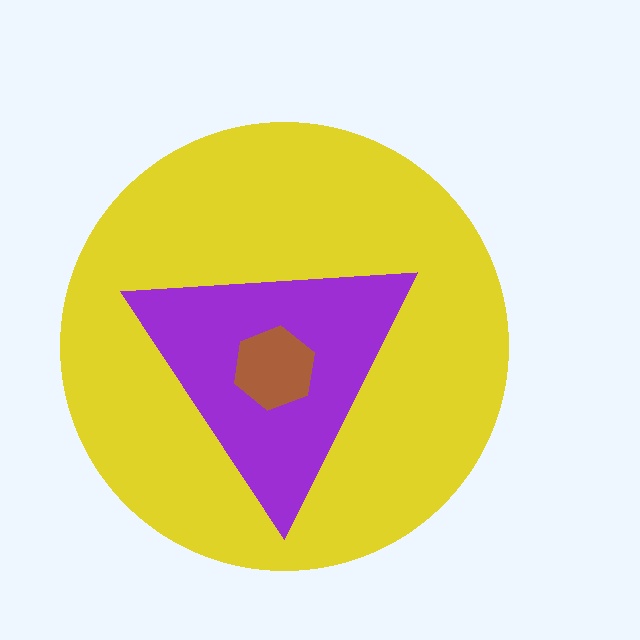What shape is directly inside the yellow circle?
The purple triangle.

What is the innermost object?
The brown hexagon.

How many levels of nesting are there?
3.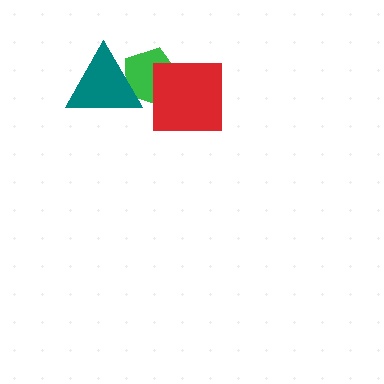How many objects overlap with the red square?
1 object overlaps with the red square.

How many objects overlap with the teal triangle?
1 object overlaps with the teal triangle.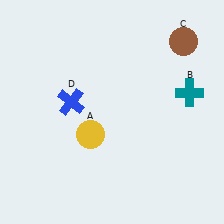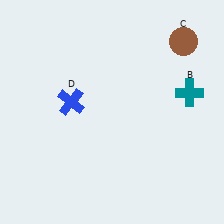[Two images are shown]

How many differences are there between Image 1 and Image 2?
There is 1 difference between the two images.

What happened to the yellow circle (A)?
The yellow circle (A) was removed in Image 2. It was in the bottom-left area of Image 1.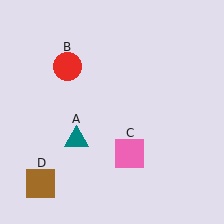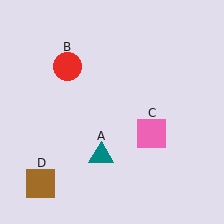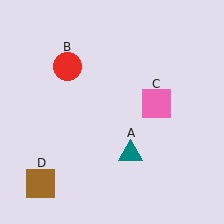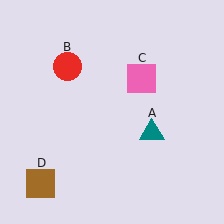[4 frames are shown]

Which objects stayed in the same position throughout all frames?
Red circle (object B) and brown square (object D) remained stationary.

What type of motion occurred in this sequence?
The teal triangle (object A), pink square (object C) rotated counterclockwise around the center of the scene.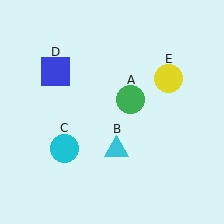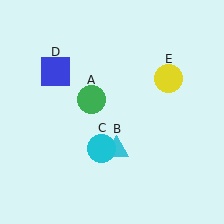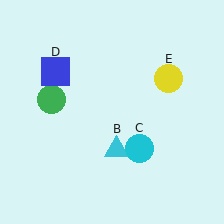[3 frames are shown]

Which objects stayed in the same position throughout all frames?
Cyan triangle (object B) and blue square (object D) and yellow circle (object E) remained stationary.